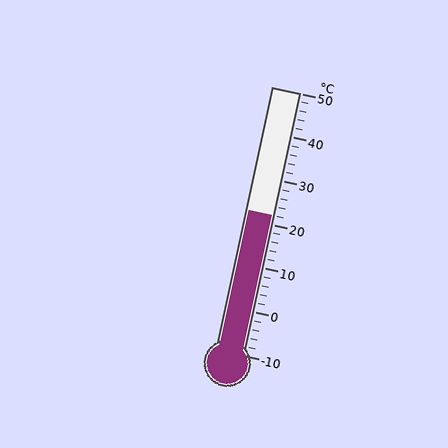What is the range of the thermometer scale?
The thermometer scale ranges from -10°C to 50°C.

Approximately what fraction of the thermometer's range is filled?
The thermometer is filled to approximately 55% of its range.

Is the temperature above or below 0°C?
The temperature is above 0°C.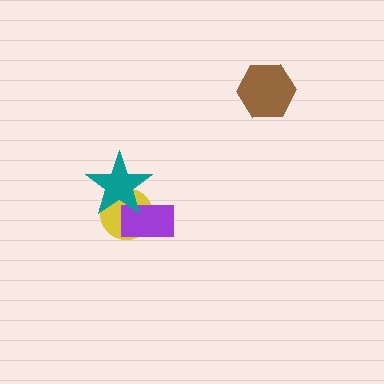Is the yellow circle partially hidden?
Yes, it is partially covered by another shape.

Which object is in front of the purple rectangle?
The teal star is in front of the purple rectangle.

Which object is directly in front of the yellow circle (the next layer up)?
The purple rectangle is directly in front of the yellow circle.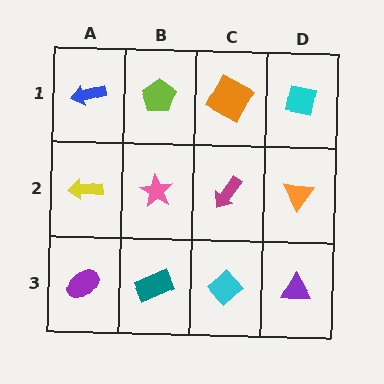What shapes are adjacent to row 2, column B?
A lime pentagon (row 1, column B), a teal rectangle (row 3, column B), a yellow arrow (row 2, column A), a magenta arrow (row 2, column C).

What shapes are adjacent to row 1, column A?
A yellow arrow (row 2, column A), a lime pentagon (row 1, column B).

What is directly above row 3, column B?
A pink star.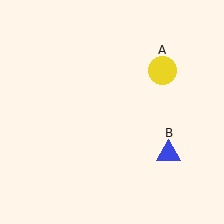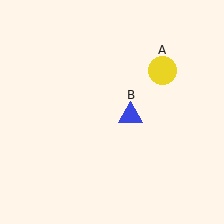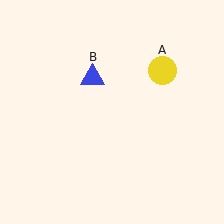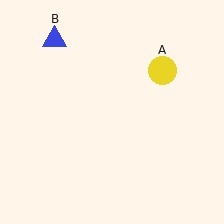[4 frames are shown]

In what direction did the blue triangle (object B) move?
The blue triangle (object B) moved up and to the left.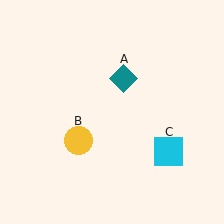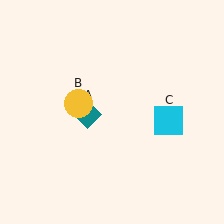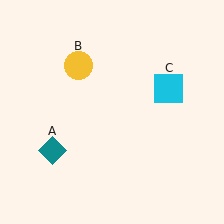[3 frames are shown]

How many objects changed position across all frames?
3 objects changed position: teal diamond (object A), yellow circle (object B), cyan square (object C).